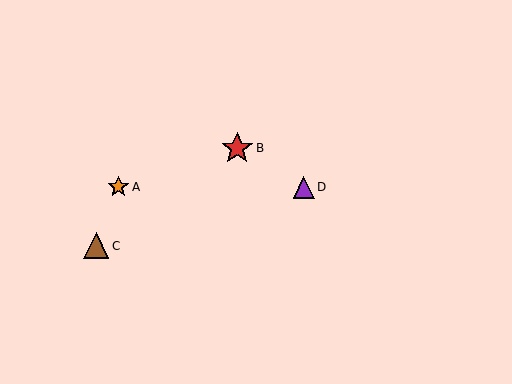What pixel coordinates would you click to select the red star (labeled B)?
Click at (237, 148) to select the red star B.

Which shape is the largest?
The red star (labeled B) is the largest.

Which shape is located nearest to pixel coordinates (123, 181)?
The orange star (labeled A) at (118, 187) is nearest to that location.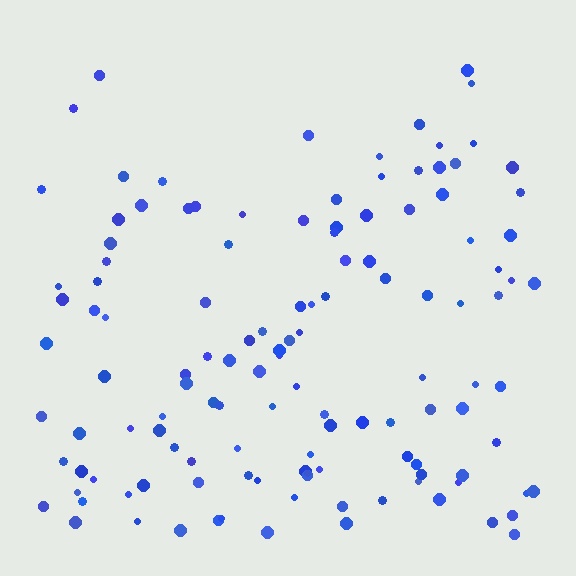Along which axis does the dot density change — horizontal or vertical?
Vertical.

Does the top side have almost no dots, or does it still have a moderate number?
Still a moderate number, just noticeably fewer than the bottom.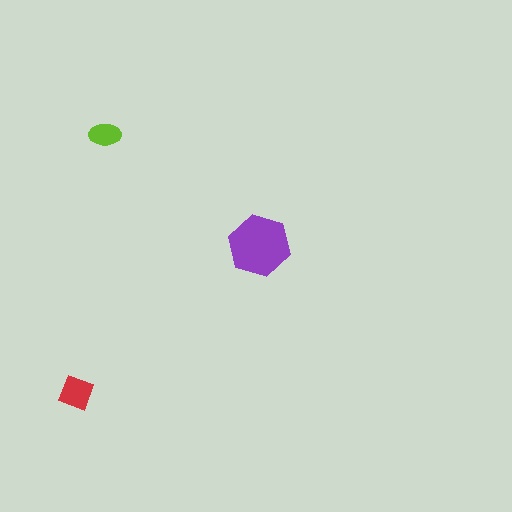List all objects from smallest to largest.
The lime ellipse, the red square, the purple hexagon.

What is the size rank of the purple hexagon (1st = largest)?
1st.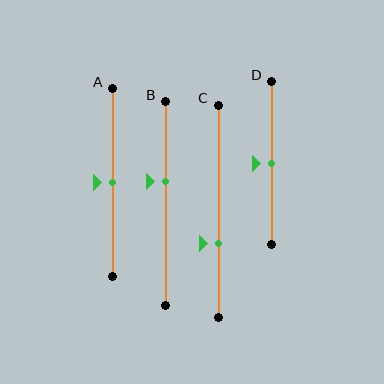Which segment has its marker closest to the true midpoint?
Segment A has its marker closest to the true midpoint.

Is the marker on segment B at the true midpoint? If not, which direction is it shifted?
No, the marker on segment B is shifted upward by about 11% of the segment length.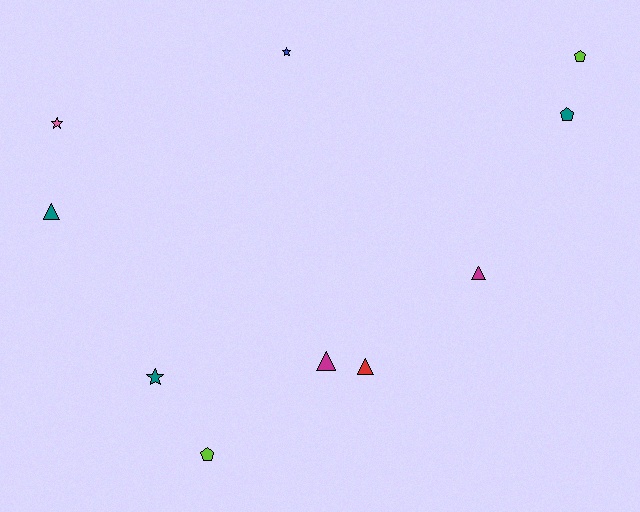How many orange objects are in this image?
There are no orange objects.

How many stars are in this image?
There are 3 stars.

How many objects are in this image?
There are 10 objects.